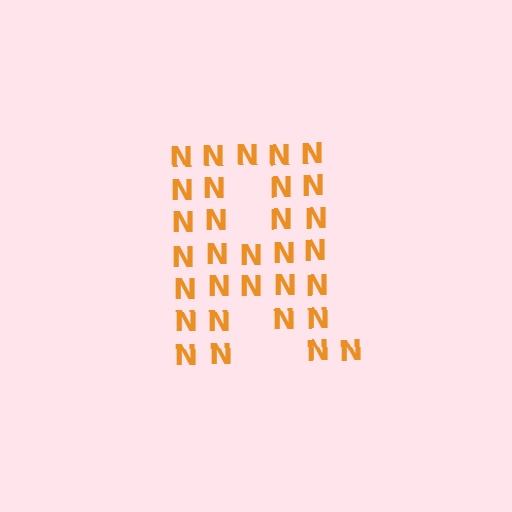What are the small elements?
The small elements are letter N's.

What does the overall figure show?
The overall figure shows the letter R.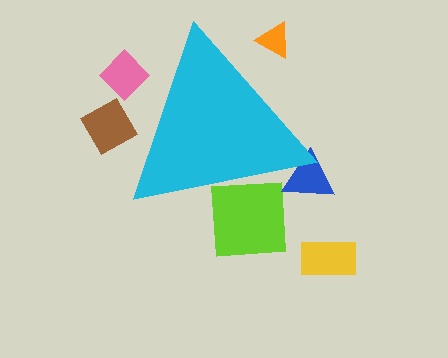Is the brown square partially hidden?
Yes, the brown square is partially hidden behind the cyan triangle.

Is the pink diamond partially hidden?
Yes, the pink diamond is partially hidden behind the cyan triangle.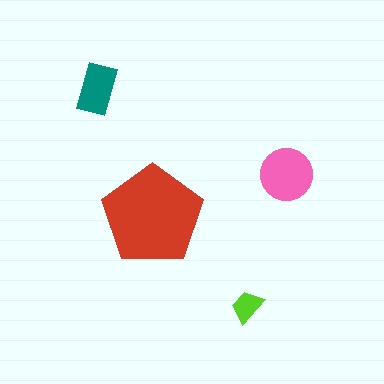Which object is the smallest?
The lime trapezoid.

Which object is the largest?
The red pentagon.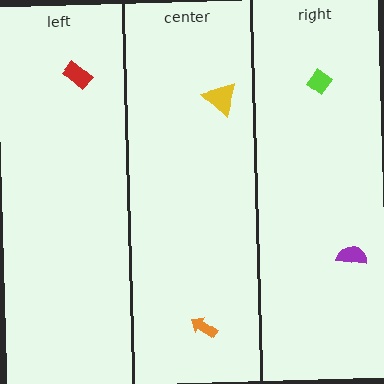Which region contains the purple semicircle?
The right region.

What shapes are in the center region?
The yellow triangle, the orange arrow.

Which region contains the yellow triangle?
The center region.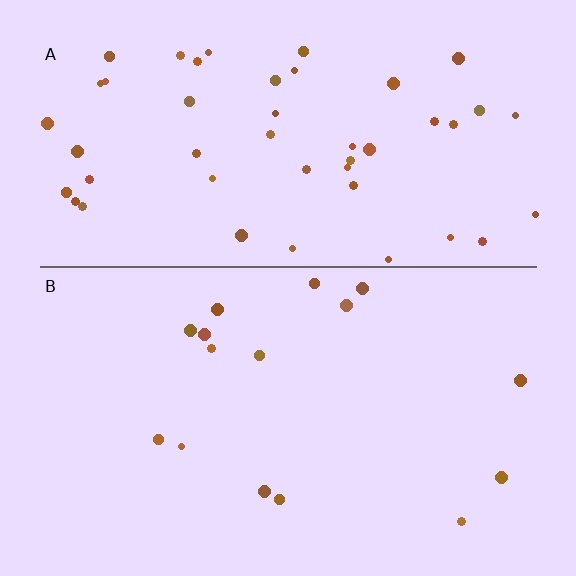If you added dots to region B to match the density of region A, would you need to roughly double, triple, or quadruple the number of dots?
Approximately triple.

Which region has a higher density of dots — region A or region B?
A (the top).